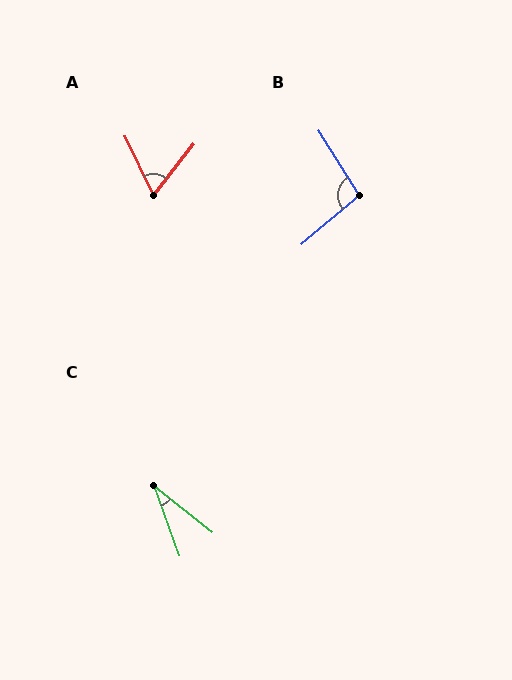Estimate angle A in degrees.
Approximately 63 degrees.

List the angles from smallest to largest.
C (31°), A (63°), B (98°).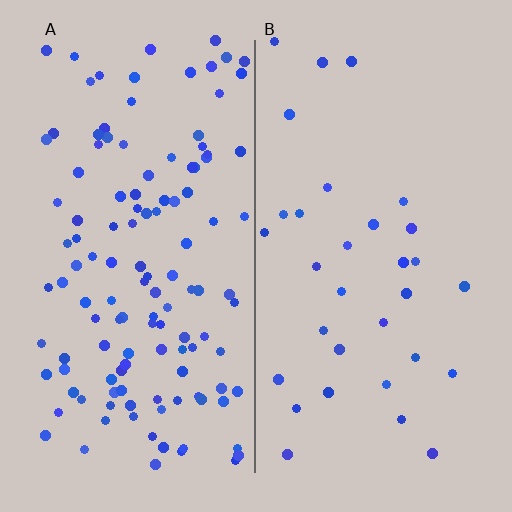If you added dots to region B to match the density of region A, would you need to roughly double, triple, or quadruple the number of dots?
Approximately quadruple.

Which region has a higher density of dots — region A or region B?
A (the left).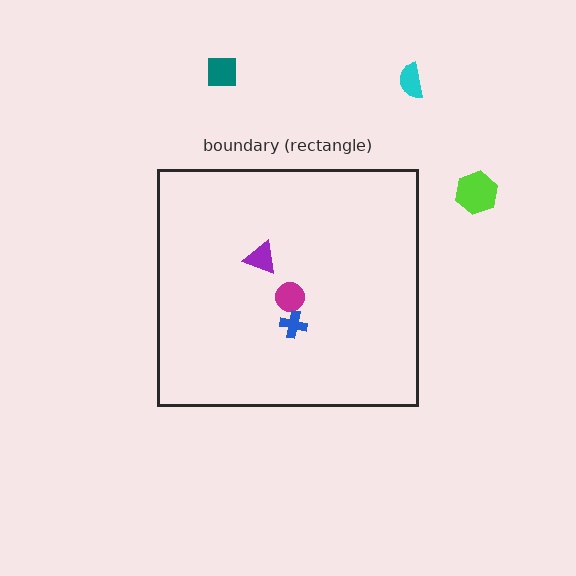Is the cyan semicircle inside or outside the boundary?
Outside.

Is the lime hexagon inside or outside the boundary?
Outside.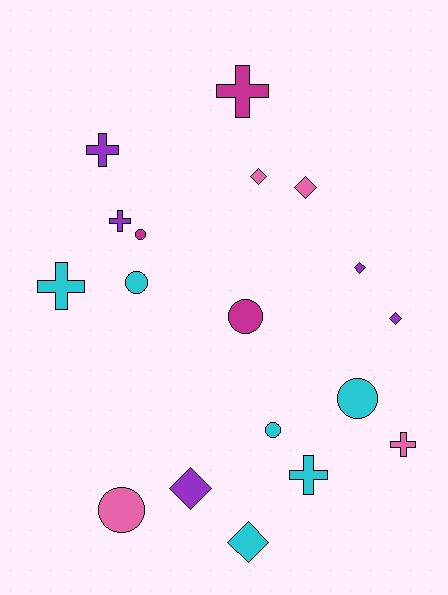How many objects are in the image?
There are 18 objects.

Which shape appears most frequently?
Cross, with 6 objects.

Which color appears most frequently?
Cyan, with 6 objects.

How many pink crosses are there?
There is 1 pink cross.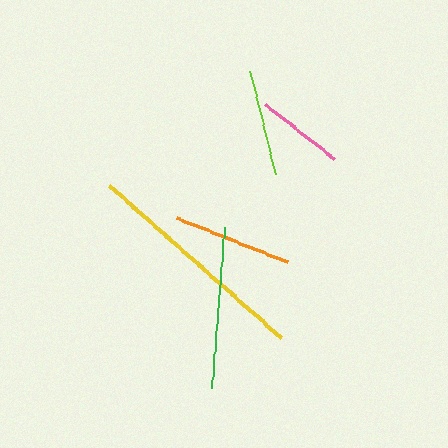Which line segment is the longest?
The yellow line is the longest at approximately 229 pixels.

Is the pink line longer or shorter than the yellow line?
The yellow line is longer than the pink line.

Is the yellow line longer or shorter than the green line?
The yellow line is longer than the green line.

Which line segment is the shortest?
The pink line is the shortest at approximately 88 pixels.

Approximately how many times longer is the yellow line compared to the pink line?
The yellow line is approximately 2.6 times the length of the pink line.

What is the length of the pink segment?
The pink segment is approximately 88 pixels long.